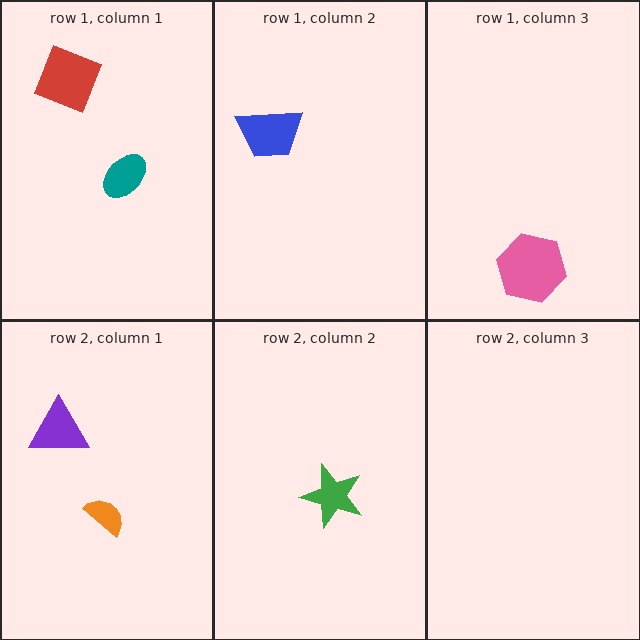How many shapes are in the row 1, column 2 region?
1.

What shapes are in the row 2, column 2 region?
The green star.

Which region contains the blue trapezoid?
The row 1, column 2 region.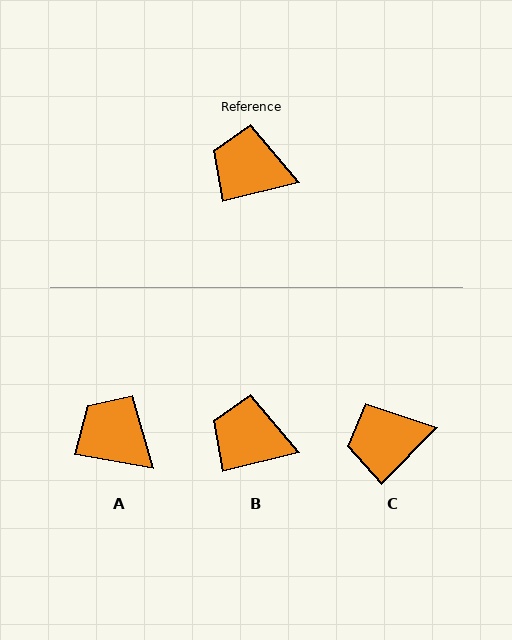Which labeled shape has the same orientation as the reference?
B.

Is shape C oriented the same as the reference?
No, it is off by about 32 degrees.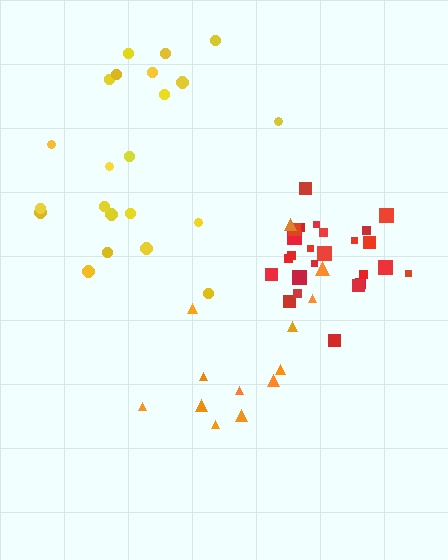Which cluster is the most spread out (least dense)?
Orange.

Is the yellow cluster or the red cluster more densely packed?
Red.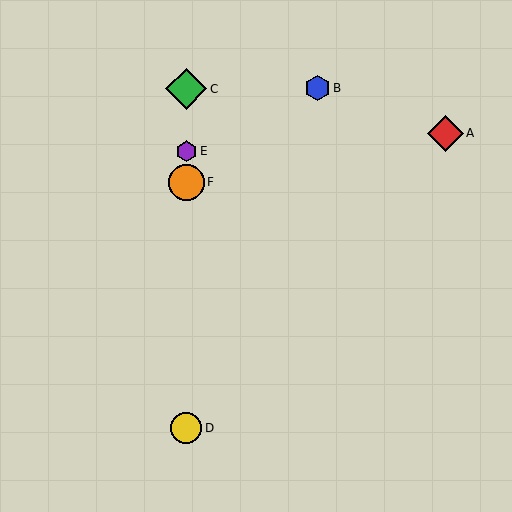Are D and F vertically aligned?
Yes, both are at x≈186.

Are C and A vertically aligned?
No, C is at x≈186 and A is at x≈446.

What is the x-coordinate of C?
Object C is at x≈186.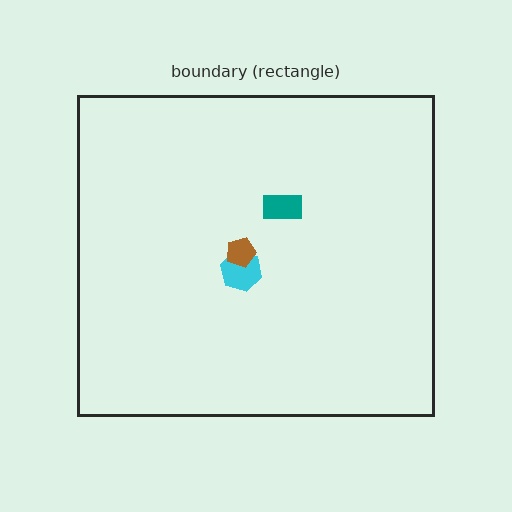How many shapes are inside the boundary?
3 inside, 0 outside.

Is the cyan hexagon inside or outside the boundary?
Inside.